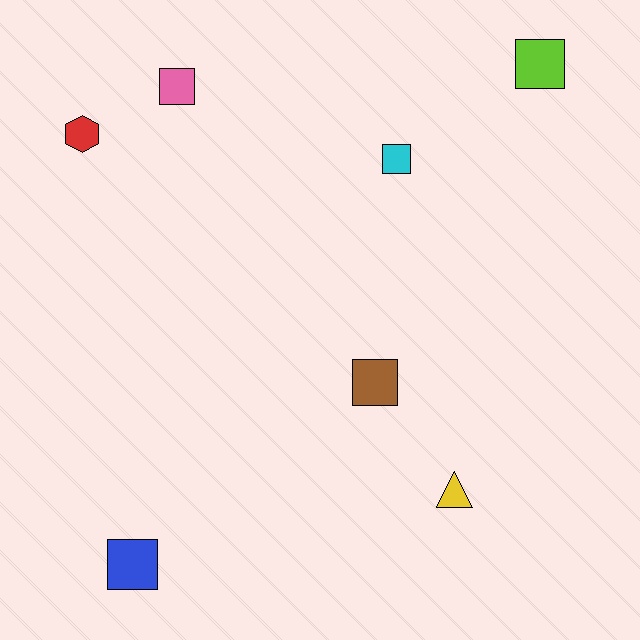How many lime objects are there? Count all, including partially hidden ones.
There is 1 lime object.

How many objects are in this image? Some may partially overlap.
There are 7 objects.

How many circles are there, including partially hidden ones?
There are no circles.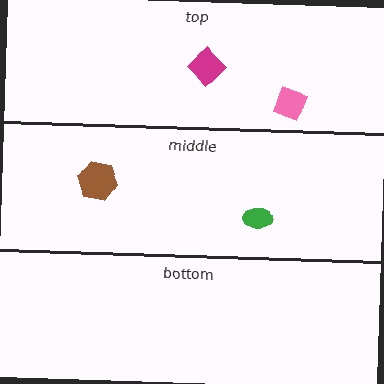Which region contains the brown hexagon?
The middle region.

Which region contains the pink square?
The top region.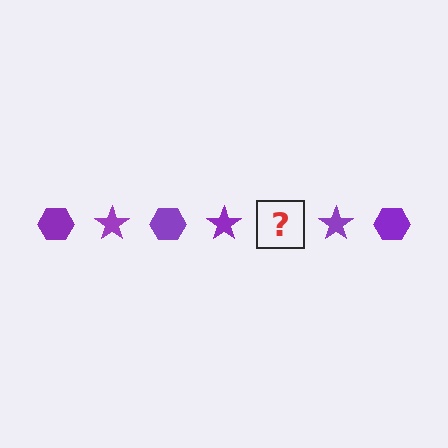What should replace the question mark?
The question mark should be replaced with a purple hexagon.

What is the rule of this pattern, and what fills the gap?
The rule is that the pattern cycles through hexagon, star shapes in purple. The gap should be filled with a purple hexagon.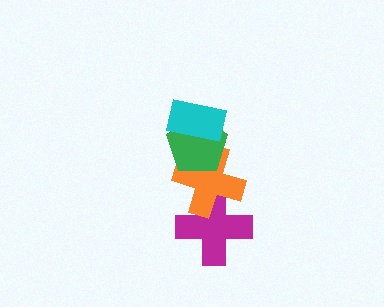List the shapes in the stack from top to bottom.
From top to bottom: the cyan rectangle, the green pentagon, the orange cross, the magenta cross.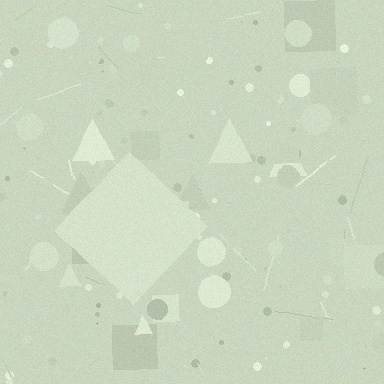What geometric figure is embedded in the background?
A diamond is embedded in the background.